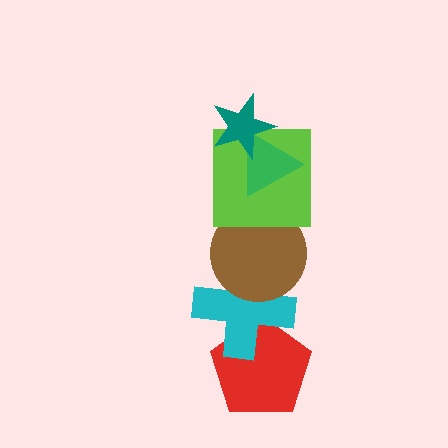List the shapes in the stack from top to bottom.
From top to bottom: the teal star, the green triangle, the lime square, the brown circle, the cyan cross, the red pentagon.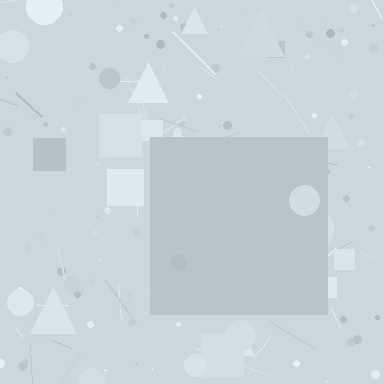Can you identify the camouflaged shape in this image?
The camouflaged shape is a square.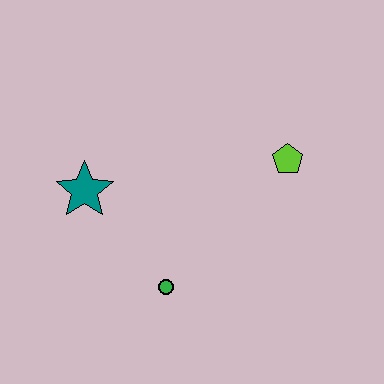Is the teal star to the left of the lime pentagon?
Yes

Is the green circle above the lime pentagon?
No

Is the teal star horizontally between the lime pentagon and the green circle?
No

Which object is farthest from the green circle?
The lime pentagon is farthest from the green circle.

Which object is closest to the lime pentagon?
The green circle is closest to the lime pentagon.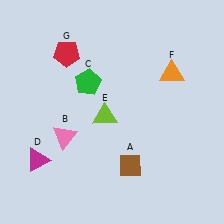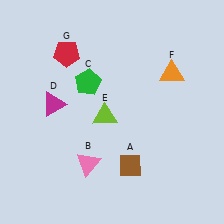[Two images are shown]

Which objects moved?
The objects that moved are: the pink triangle (B), the magenta triangle (D).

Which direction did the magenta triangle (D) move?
The magenta triangle (D) moved up.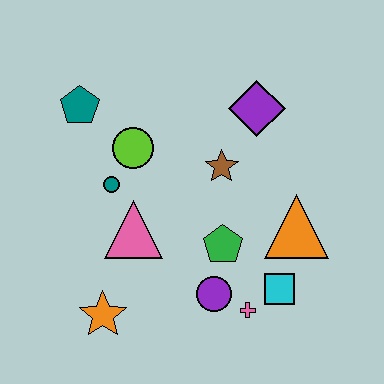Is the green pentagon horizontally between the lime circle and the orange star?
No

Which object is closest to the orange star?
The pink triangle is closest to the orange star.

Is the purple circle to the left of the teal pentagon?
No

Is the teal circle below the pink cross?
No